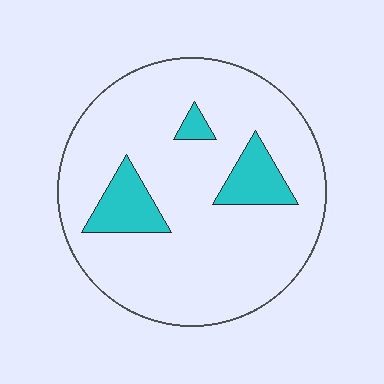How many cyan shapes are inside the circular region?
3.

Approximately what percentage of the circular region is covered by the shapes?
Approximately 15%.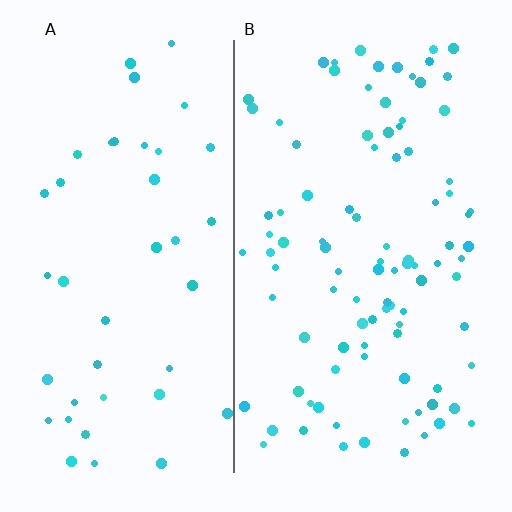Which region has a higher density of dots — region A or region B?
B (the right).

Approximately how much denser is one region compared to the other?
Approximately 2.3× — region B over region A.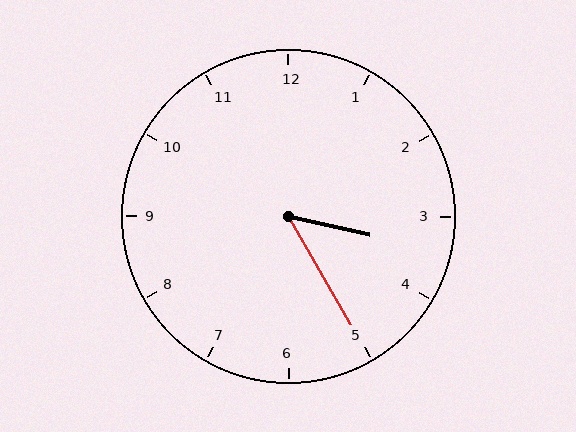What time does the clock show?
3:25.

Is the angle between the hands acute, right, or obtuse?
It is acute.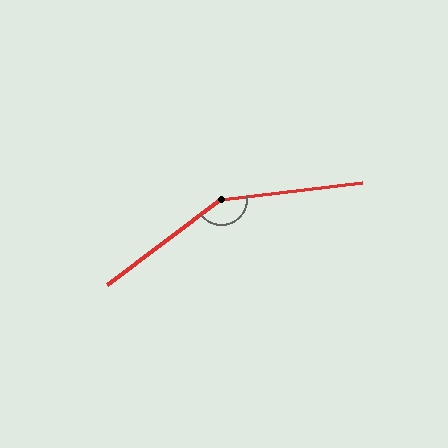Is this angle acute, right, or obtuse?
It is obtuse.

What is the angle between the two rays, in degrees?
Approximately 150 degrees.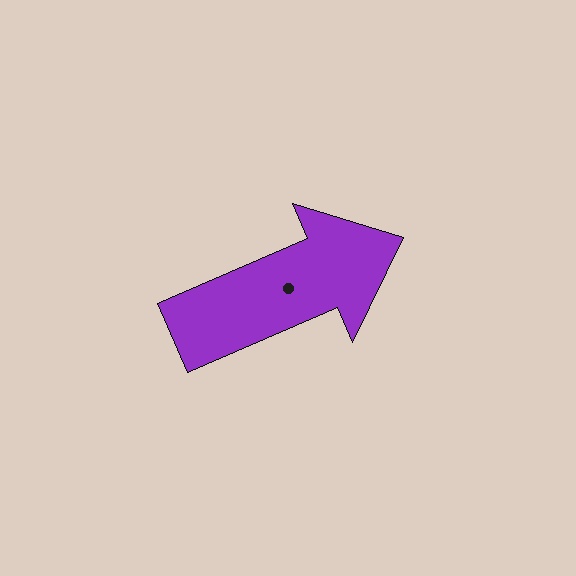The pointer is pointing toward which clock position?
Roughly 2 o'clock.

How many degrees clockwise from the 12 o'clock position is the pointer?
Approximately 66 degrees.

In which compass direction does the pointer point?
Northeast.